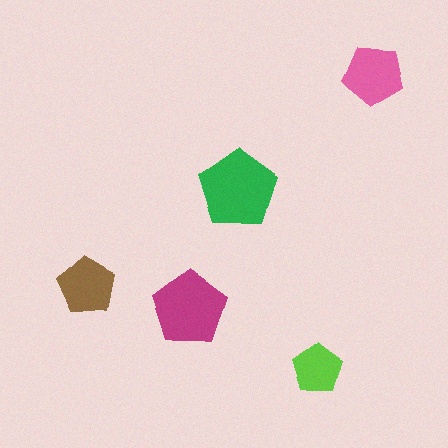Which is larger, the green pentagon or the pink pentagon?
The green one.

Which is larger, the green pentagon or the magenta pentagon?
The green one.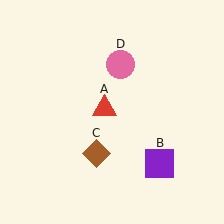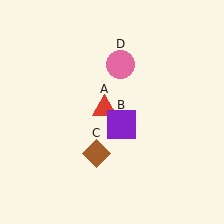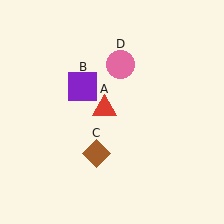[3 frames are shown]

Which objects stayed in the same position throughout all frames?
Red triangle (object A) and brown diamond (object C) and pink circle (object D) remained stationary.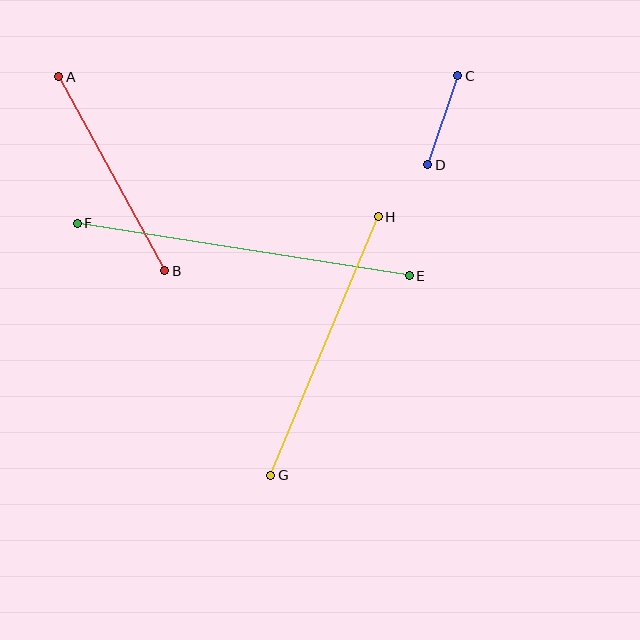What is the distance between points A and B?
The distance is approximately 221 pixels.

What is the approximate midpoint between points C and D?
The midpoint is at approximately (443, 120) pixels.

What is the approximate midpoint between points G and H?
The midpoint is at approximately (324, 346) pixels.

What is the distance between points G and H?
The distance is approximately 280 pixels.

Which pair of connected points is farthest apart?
Points E and F are farthest apart.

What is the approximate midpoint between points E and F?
The midpoint is at approximately (243, 250) pixels.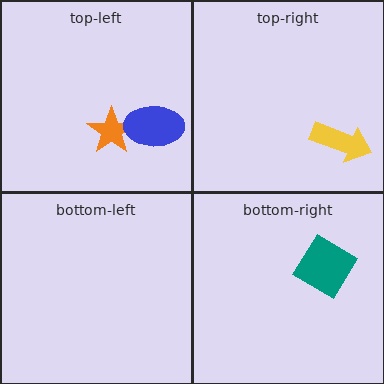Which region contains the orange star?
The top-left region.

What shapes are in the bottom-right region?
The teal diamond.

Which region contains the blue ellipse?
The top-left region.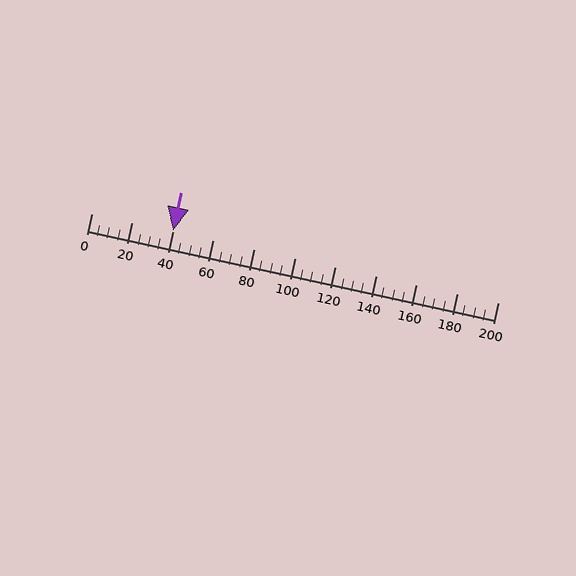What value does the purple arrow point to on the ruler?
The purple arrow points to approximately 40.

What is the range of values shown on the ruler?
The ruler shows values from 0 to 200.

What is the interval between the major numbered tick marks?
The major tick marks are spaced 20 units apart.